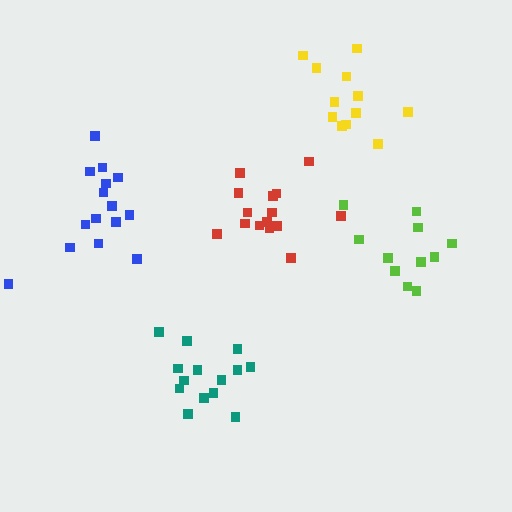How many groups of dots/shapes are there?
There are 5 groups.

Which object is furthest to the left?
The blue cluster is leftmost.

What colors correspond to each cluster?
The clusters are colored: teal, yellow, red, blue, lime.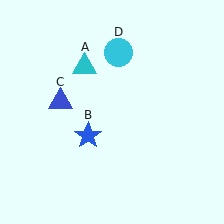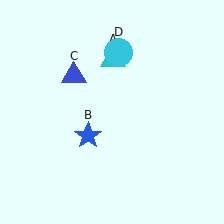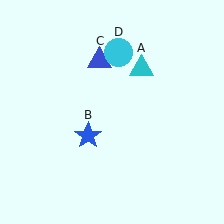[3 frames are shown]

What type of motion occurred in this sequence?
The cyan triangle (object A), blue triangle (object C) rotated clockwise around the center of the scene.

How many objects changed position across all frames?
2 objects changed position: cyan triangle (object A), blue triangle (object C).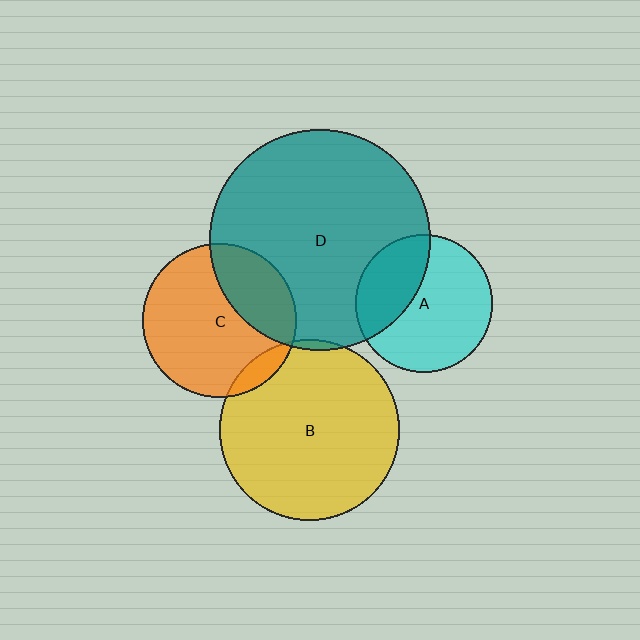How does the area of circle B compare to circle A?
Approximately 1.7 times.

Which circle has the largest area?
Circle D (teal).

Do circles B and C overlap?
Yes.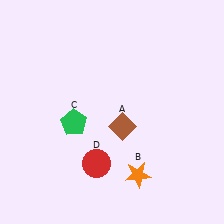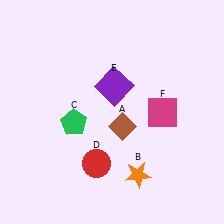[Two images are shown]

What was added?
A purple square (E), a magenta square (F) were added in Image 2.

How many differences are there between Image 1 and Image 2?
There are 2 differences between the two images.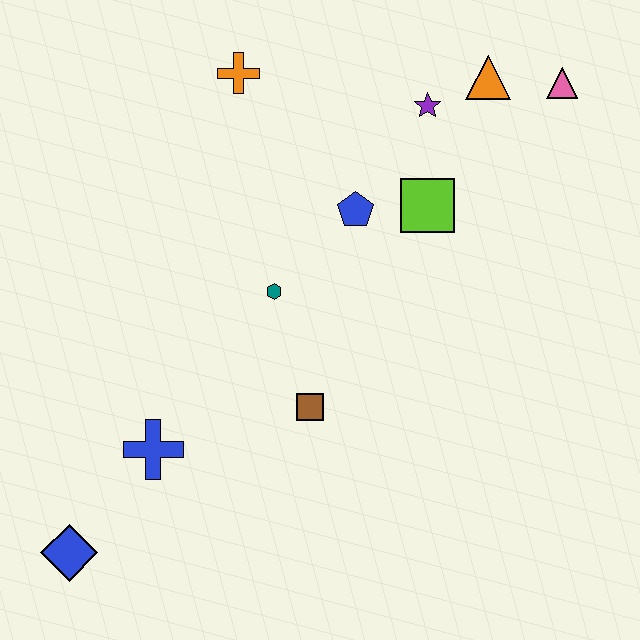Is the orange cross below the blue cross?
No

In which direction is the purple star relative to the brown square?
The purple star is above the brown square.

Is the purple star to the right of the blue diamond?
Yes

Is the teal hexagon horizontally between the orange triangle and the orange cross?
Yes